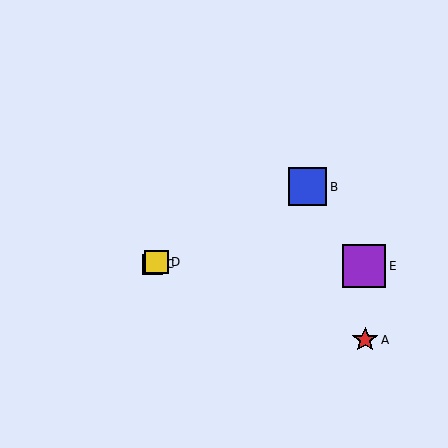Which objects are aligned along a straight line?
Objects B, C, D are aligned along a straight line.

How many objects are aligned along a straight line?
3 objects (B, C, D) are aligned along a straight line.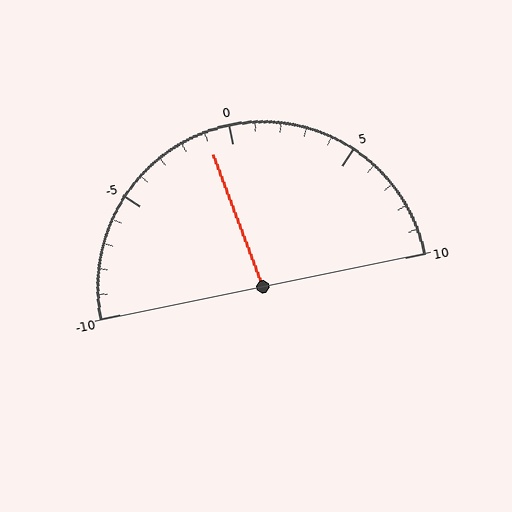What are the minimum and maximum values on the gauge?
The gauge ranges from -10 to 10.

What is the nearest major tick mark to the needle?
The nearest major tick mark is 0.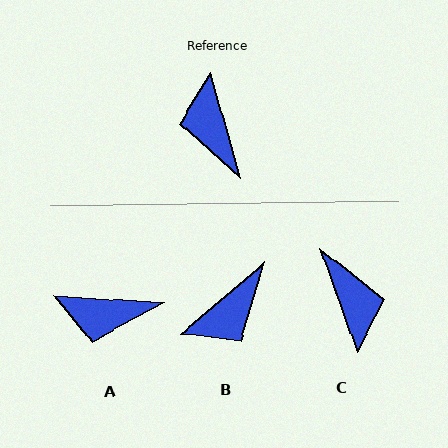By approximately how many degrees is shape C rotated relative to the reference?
Approximately 177 degrees clockwise.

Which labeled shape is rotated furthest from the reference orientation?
C, about 177 degrees away.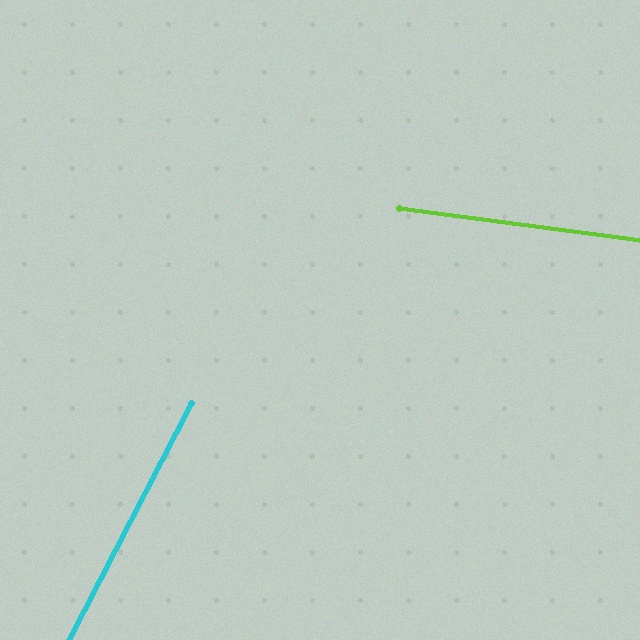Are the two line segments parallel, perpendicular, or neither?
Neither parallel nor perpendicular — they differ by about 70°.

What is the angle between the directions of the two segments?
Approximately 70 degrees.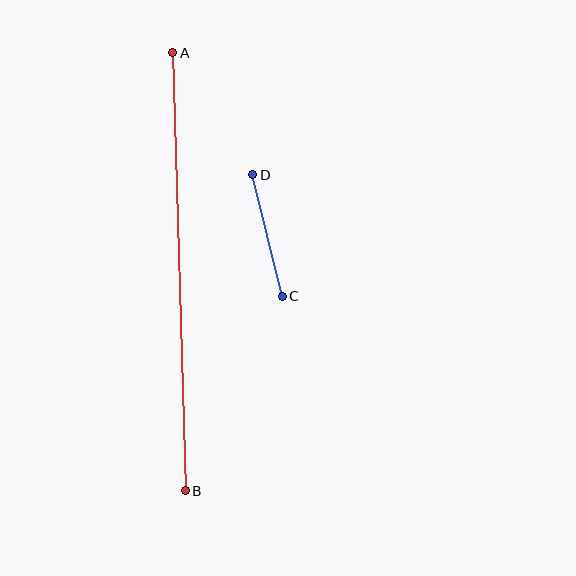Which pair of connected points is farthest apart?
Points A and B are farthest apart.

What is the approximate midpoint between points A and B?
The midpoint is at approximately (179, 272) pixels.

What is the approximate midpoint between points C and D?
The midpoint is at approximately (267, 235) pixels.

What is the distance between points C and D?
The distance is approximately 125 pixels.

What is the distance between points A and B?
The distance is approximately 438 pixels.